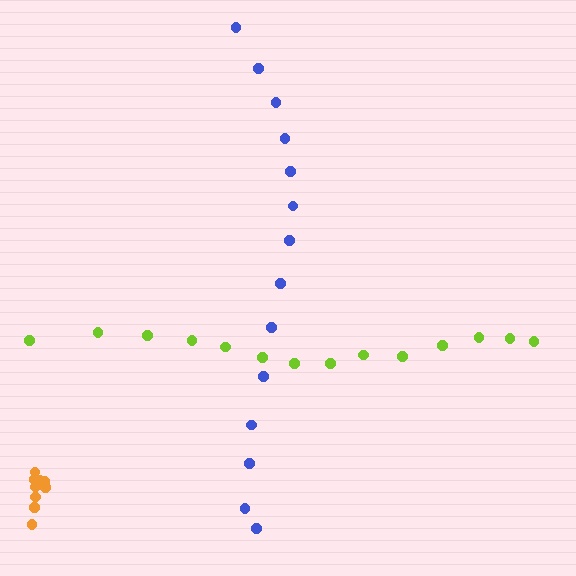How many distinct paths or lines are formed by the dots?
There are 3 distinct paths.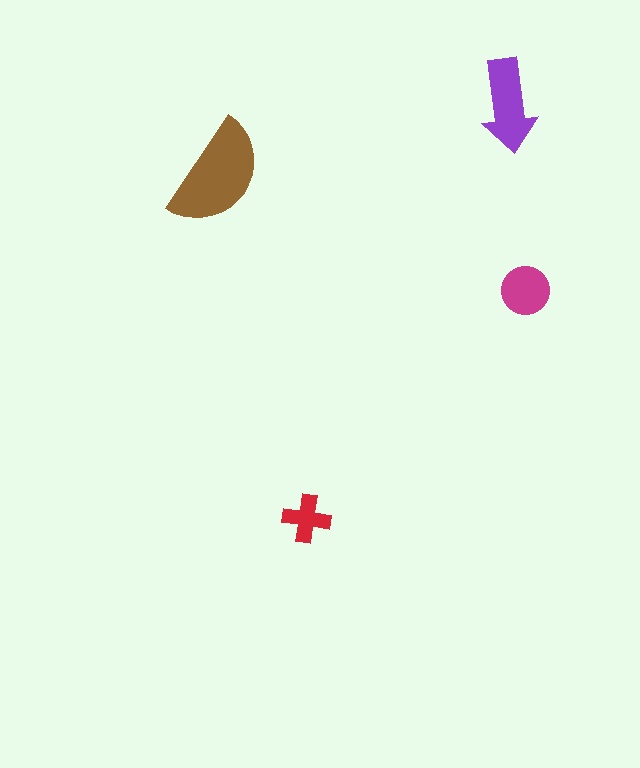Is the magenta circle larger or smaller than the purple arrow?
Smaller.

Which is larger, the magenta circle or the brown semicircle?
The brown semicircle.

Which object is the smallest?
The red cross.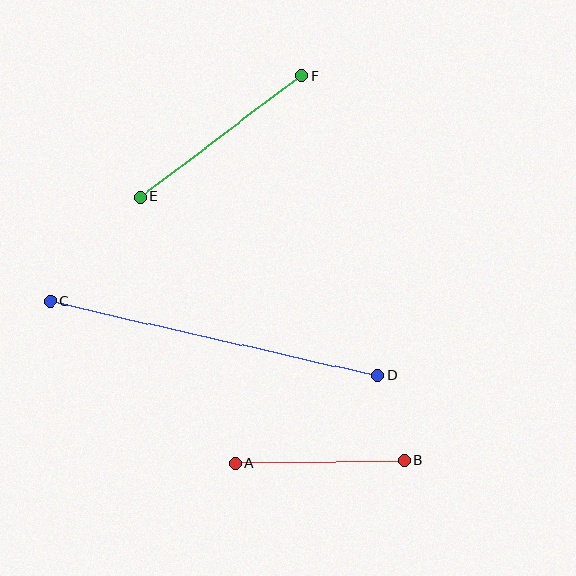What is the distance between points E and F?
The distance is approximately 202 pixels.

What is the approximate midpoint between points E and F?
The midpoint is at approximately (221, 136) pixels.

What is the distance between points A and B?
The distance is approximately 169 pixels.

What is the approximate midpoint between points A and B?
The midpoint is at approximately (320, 462) pixels.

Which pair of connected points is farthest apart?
Points C and D are farthest apart.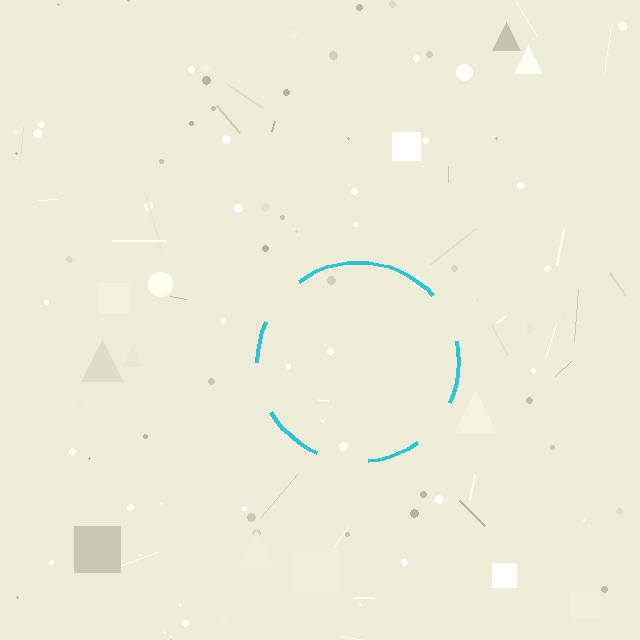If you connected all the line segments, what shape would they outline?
They would outline a circle.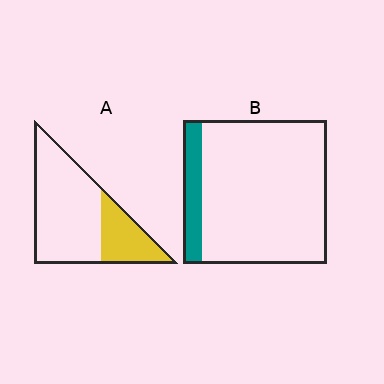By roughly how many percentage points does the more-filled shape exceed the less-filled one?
By roughly 15 percentage points (A over B).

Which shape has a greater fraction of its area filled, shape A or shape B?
Shape A.